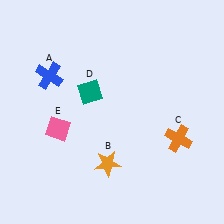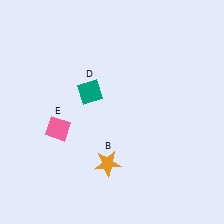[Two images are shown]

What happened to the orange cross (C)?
The orange cross (C) was removed in Image 2. It was in the bottom-right area of Image 1.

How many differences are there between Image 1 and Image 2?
There are 2 differences between the two images.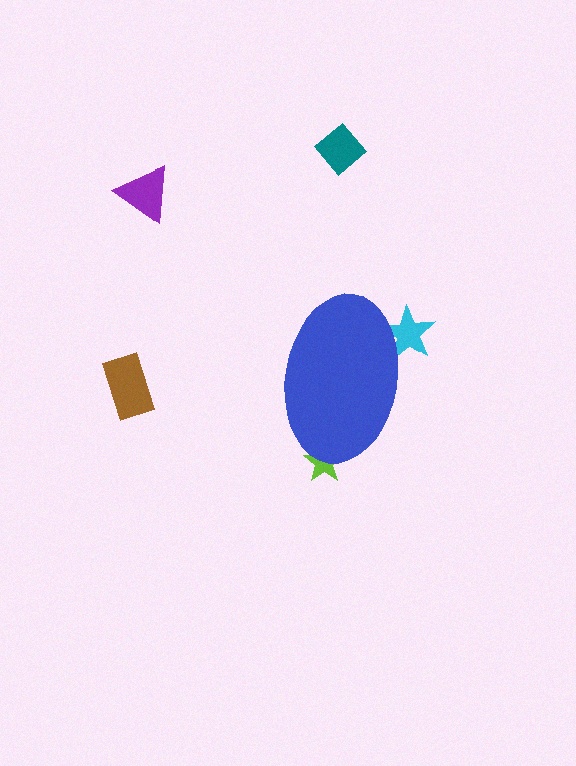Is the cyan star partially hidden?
Yes, the cyan star is partially hidden behind the blue ellipse.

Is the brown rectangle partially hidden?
No, the brown rectangle is fully visible.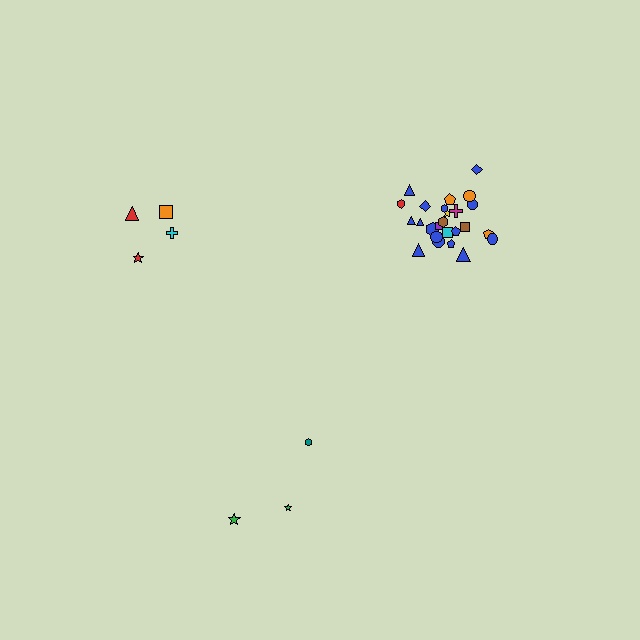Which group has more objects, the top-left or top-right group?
The top-right group.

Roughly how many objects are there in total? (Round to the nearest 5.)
Roughly 30 objects in total.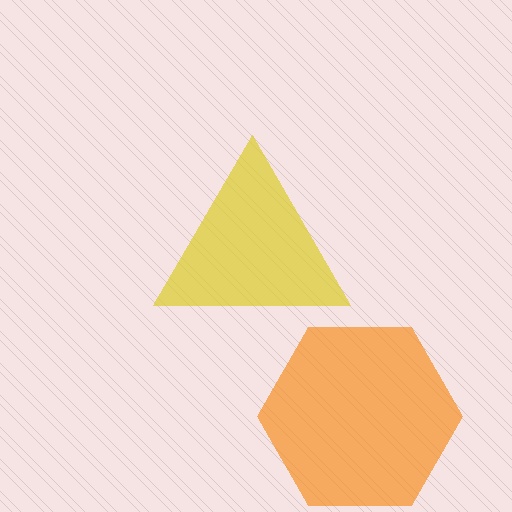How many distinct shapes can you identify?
There are 2 distinct shapes: an orange hexagon, a yellow triangle.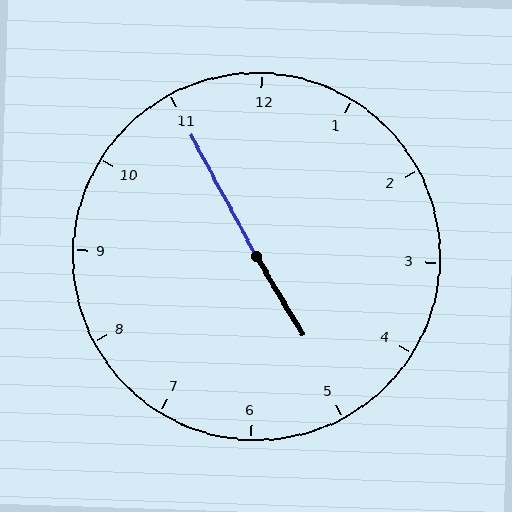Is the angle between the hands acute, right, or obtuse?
It is obtuse.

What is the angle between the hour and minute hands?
Approximately 178 degrees.